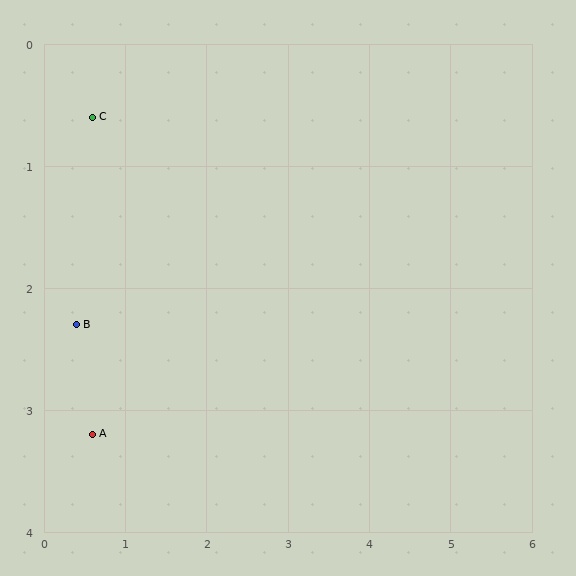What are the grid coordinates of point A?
Point A is at approximately (0.6, 3.2).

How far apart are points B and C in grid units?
Points B and C are about 1.7 grid units apart.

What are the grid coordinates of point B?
Point B is at approximately (0.4, 2.3).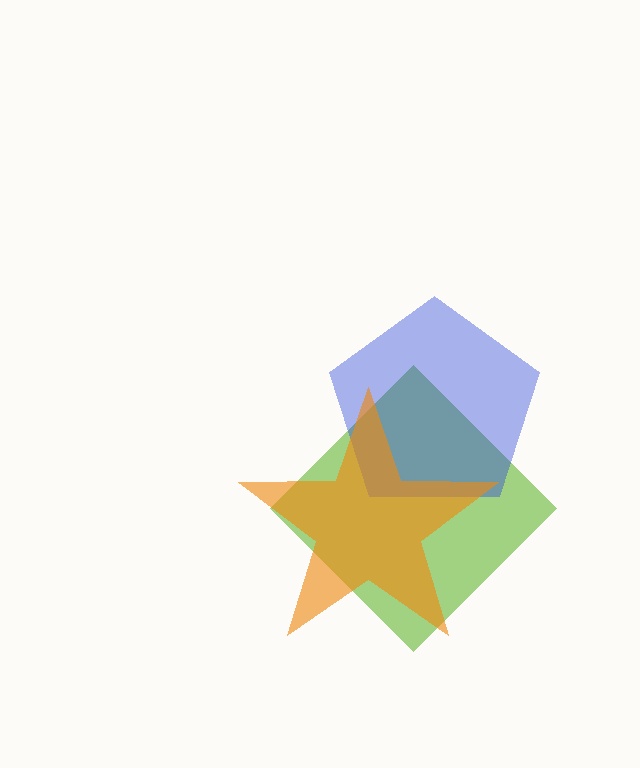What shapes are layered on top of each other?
The layered shapes are: a lime diamond, a blue pentagon, an orange star.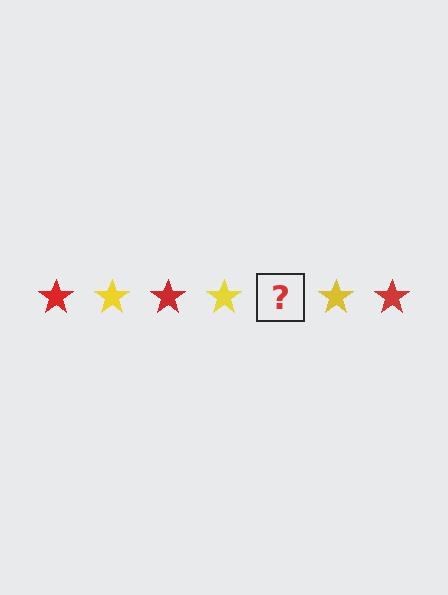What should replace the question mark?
The question mark should be replaced with a red star.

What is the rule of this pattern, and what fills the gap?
The rule is that the pattern cycles through red, yellow stars. The gap should be filled with a red star.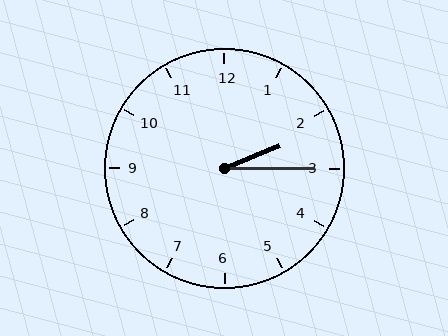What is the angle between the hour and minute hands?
Approximately 22 degrees.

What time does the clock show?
2:15.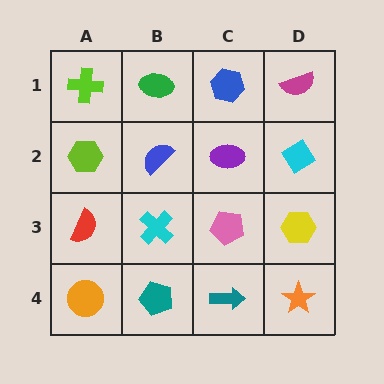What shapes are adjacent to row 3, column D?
A cyan diamond (row 2, column D), an orange star (row 4, column D), a pink pentagon (row 3, column C).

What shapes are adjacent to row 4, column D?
A yellow hexagon (row 3, column D), a teal arrow (row 4, column C).